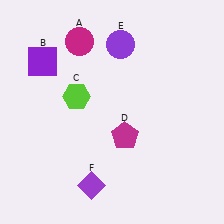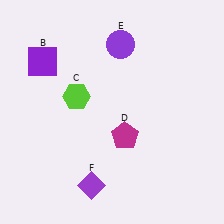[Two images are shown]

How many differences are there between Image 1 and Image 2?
There is 1 difference between the two images.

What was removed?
The magenta circle (A) was removed in Image 2.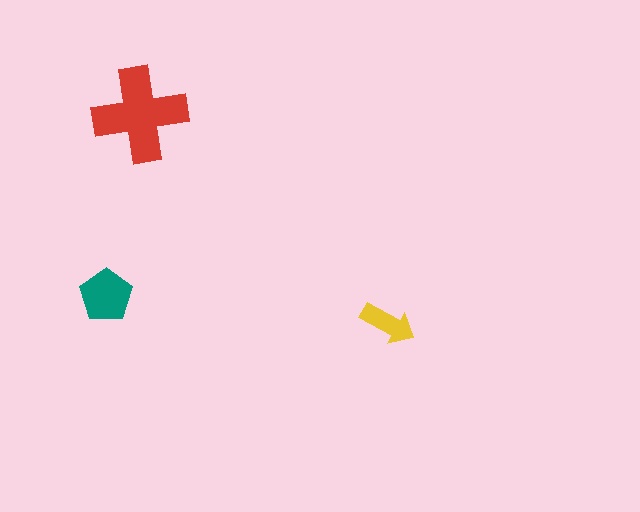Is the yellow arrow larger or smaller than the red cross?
Smaller.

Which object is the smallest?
The yellow arrow.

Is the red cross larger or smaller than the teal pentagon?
Larger.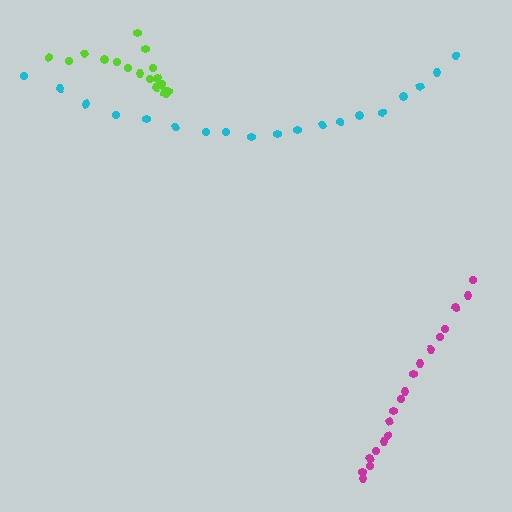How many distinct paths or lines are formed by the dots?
There are 3 distinct paths.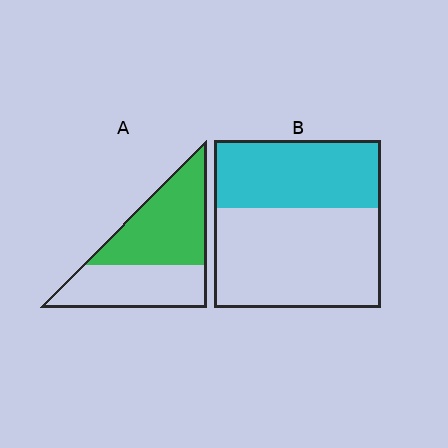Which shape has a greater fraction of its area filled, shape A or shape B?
Shape A.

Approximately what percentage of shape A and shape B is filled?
A is approximately 55% and B is approximately 40%.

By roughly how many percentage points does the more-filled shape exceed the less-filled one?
By roughly 15 percentage points (A over B).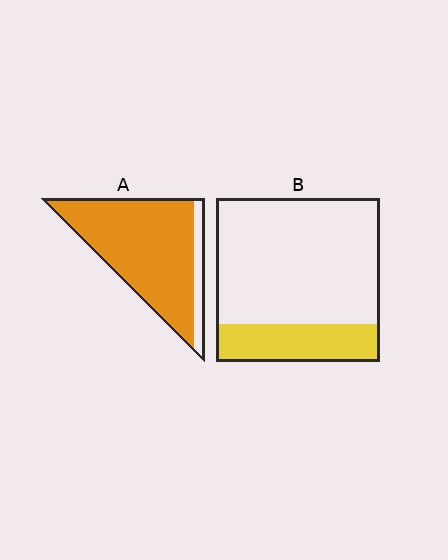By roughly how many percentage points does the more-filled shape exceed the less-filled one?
By roughly 65 percentage points (A over B).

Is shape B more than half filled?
No.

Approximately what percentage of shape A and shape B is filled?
A is approximately 85% and B is approximately 25%.